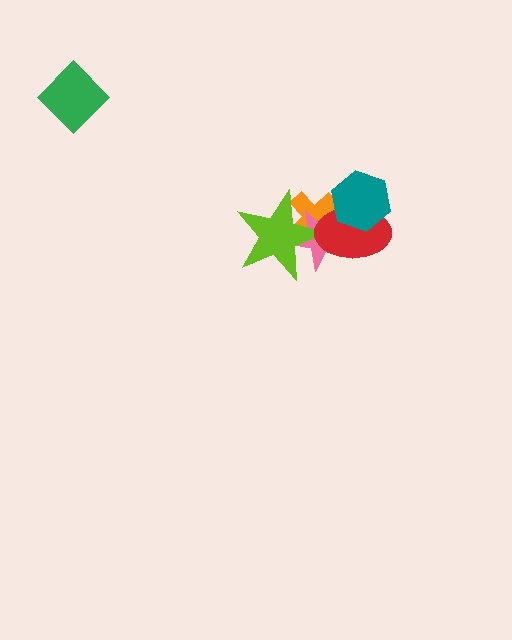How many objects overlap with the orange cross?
4 objects overlap with the orange cross.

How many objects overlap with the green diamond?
0 objects overlap with the green diamond.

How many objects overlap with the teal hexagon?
3 objects overlap with the teal hexagon.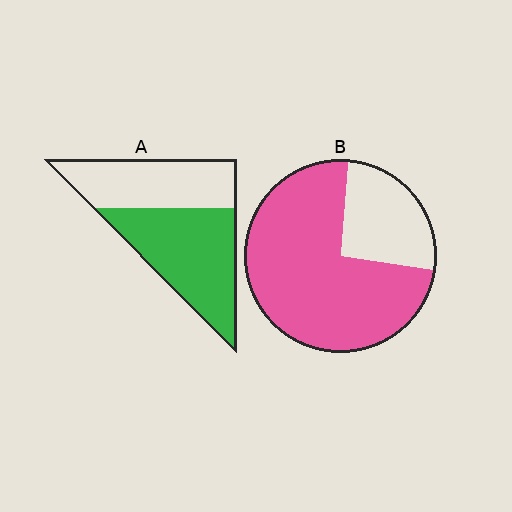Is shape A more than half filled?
Yes.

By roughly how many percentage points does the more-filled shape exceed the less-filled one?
By roughly 20 percentage points (B over A).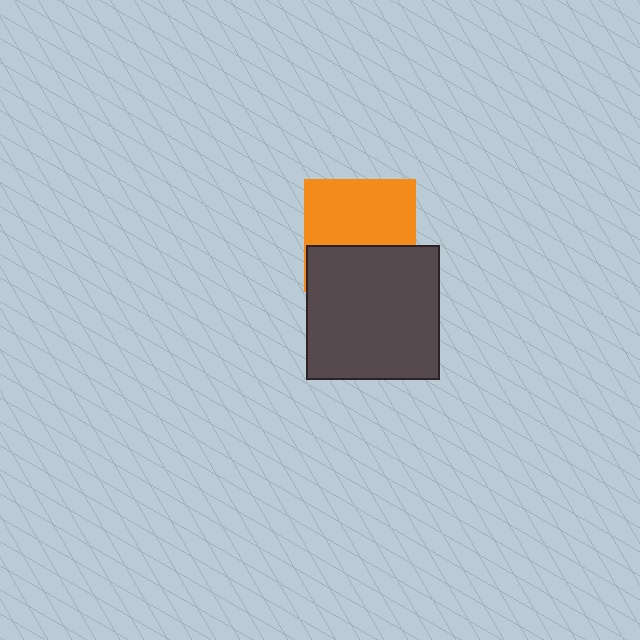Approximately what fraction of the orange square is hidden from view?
Roughly 40% of the orange square is hidden behind the dark gray square.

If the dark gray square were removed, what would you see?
You would see the complete orange square.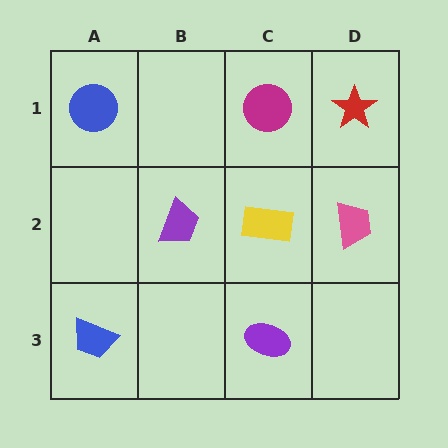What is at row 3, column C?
A purple ellipse.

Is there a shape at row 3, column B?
No, that cell is empty.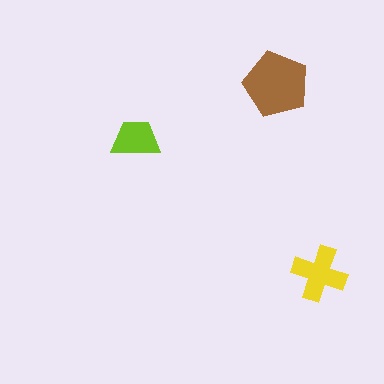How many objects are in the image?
There are 3 objects in the image.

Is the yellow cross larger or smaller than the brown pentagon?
Smaller.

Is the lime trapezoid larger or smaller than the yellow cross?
Smaller.